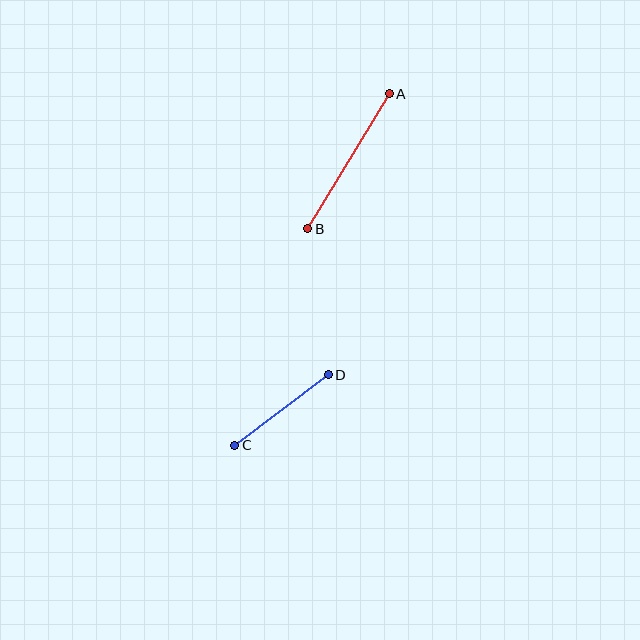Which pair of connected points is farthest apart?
Points A and B are farthest apart.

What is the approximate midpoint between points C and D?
The midpoint is at approximately (282, 410) pixels.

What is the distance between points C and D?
The distance is approximately 117 pixels.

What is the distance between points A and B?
The distance is approximately 158 pixels.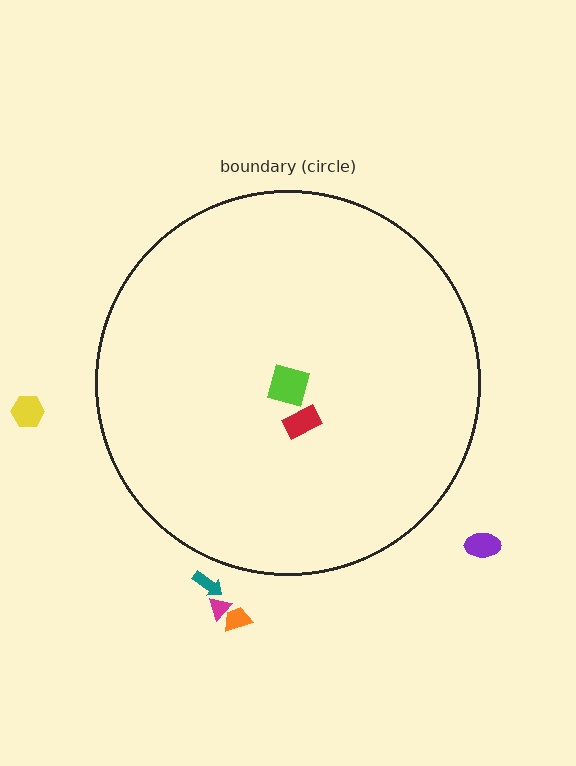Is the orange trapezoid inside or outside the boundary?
Outside.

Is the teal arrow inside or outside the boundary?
Outside.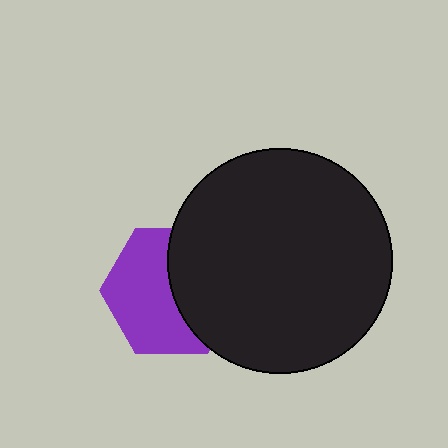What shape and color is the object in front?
The object in front is a black circle.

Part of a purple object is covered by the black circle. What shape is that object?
It is a hexagon.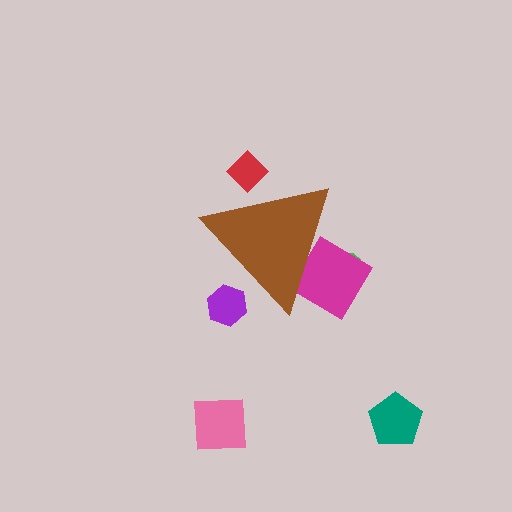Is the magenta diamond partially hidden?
Yes, the magenta diamond is partially hidden behind the brown triangle.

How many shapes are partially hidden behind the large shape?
4 shapes are partially hidden.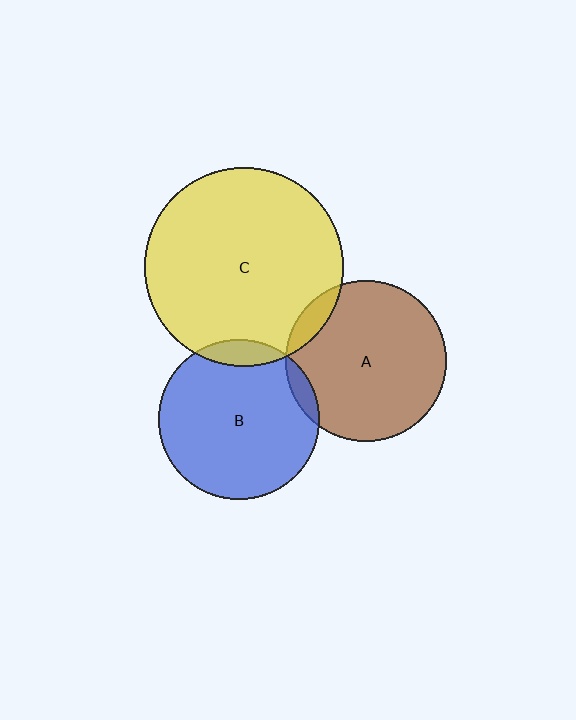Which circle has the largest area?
Circle C (yellow).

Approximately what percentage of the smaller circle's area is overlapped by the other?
Approximately 10%.